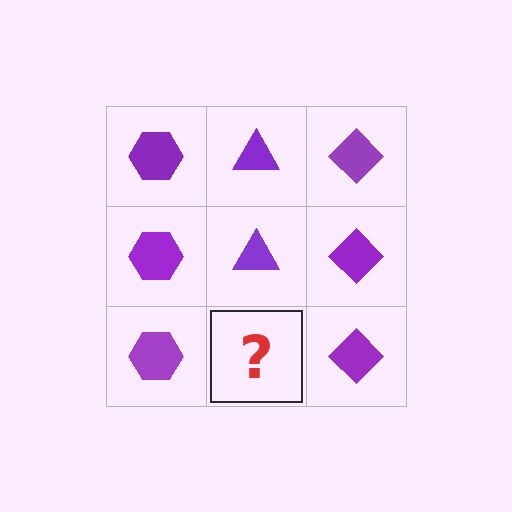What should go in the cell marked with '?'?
The missing cell should contain a purple triangle.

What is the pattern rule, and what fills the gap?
The rule is that each column has a consistent shape. The gap should be filled with a purple triangle.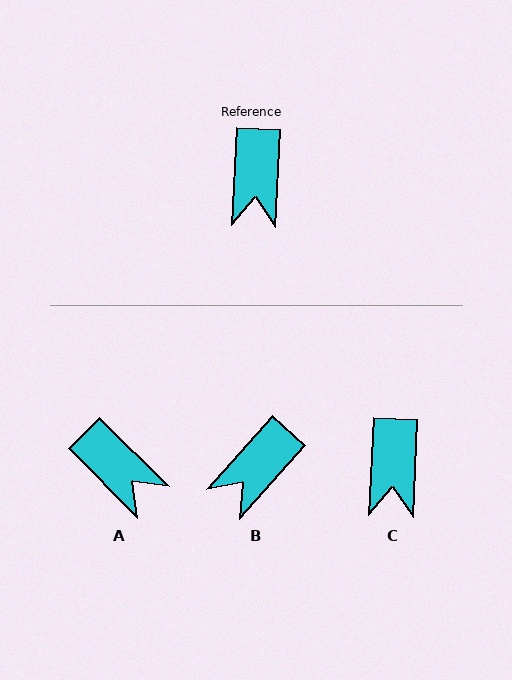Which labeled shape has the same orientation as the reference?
C.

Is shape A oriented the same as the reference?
No, it is off by about 48 degrees.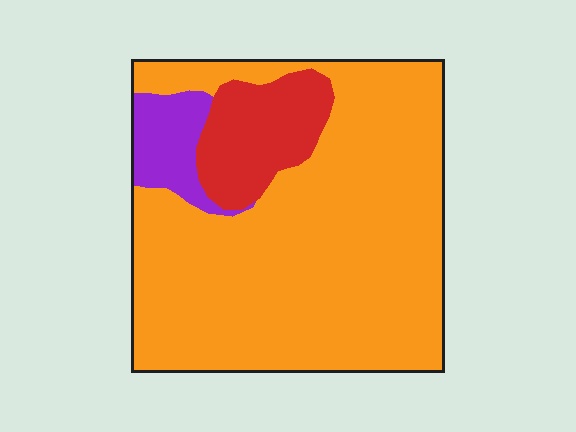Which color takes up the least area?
Purple, at roughly 10%.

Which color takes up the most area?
Orange, at roughly 80%.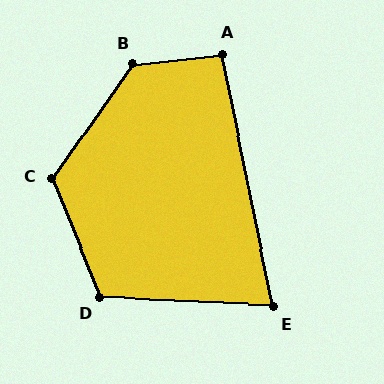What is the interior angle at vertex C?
Approximately 123 degrees (obtuse).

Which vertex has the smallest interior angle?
E, at approximately 76 degrees.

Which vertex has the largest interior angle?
B, at approximately 132 degrees.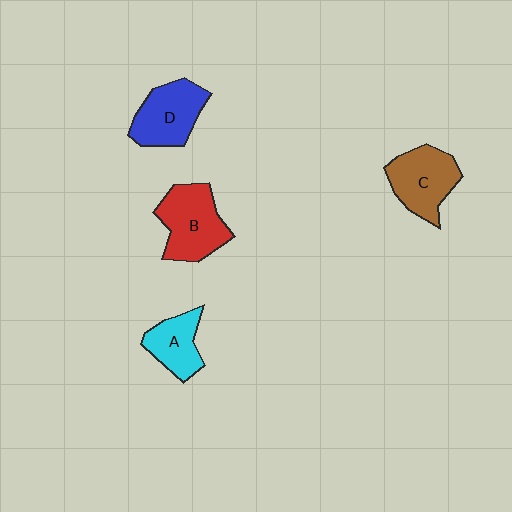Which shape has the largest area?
Shape B (red).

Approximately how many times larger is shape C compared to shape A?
Approximately 1.4 times.